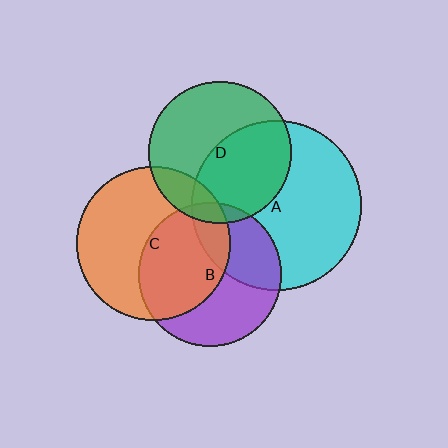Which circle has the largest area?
Circle A (cyan).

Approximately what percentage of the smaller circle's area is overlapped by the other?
Approximately 15%.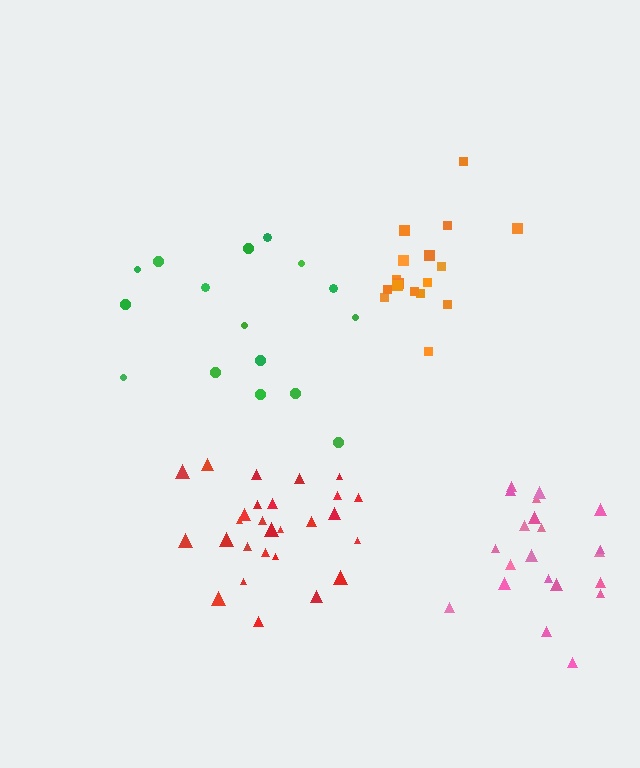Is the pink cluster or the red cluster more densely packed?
Red.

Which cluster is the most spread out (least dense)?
Green.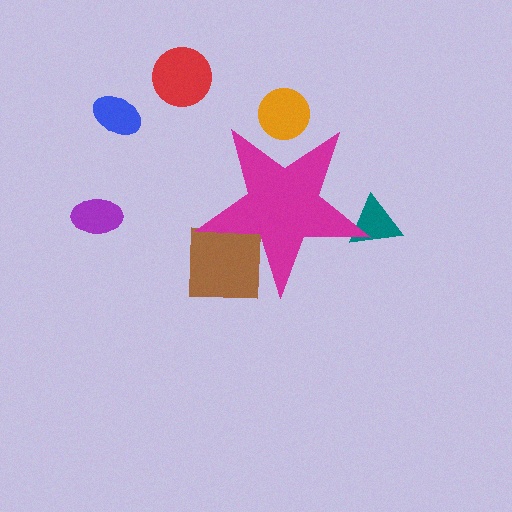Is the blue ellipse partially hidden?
No, the blue ellipse is fully visible.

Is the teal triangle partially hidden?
Yes, the teal triangle is partially hidden behind the magenta star.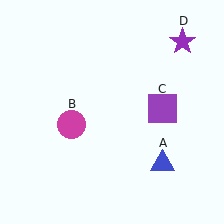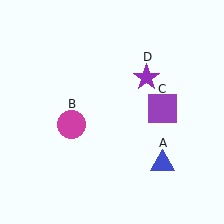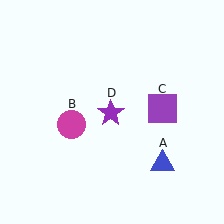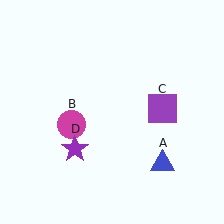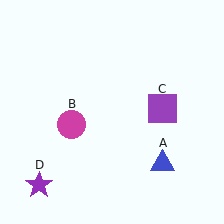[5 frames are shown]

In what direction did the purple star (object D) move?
The purple star (object D) moved down and to the left.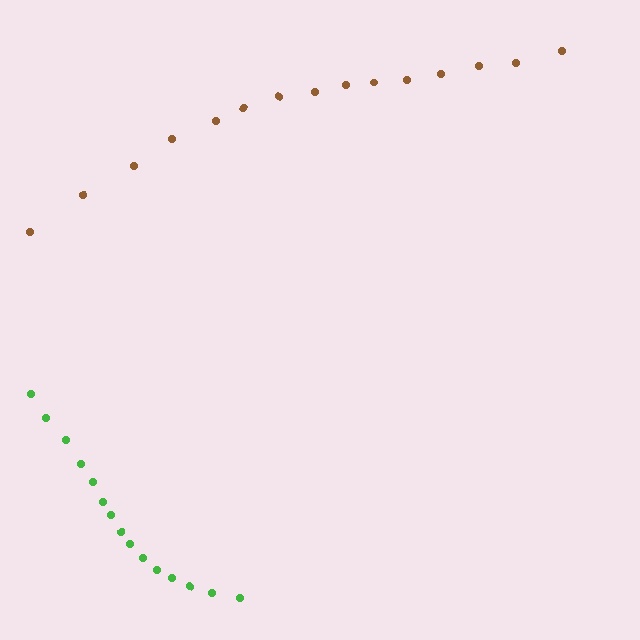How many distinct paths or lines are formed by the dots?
There are 2 distinct paths.